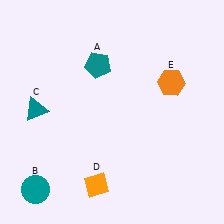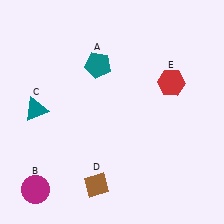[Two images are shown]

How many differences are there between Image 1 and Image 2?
There are 3 differences between the two images.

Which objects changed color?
B changed from teal to magenta. D changed from orange to brown. E changed from orange to red.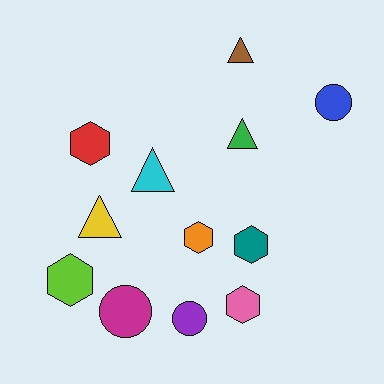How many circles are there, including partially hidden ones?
There are 3 circles.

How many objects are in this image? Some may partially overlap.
There are 12 objects.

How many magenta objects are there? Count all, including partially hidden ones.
There is 1 magenta object.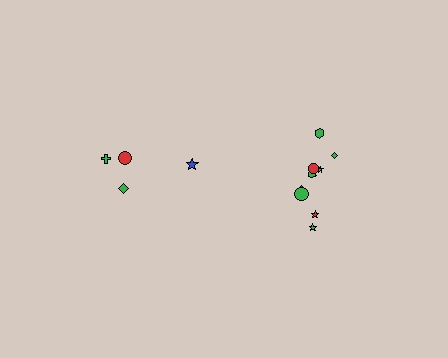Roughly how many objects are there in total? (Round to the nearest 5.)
Roughly 15 objects in total.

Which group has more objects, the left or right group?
The right group.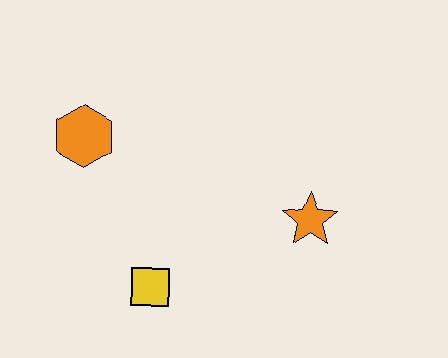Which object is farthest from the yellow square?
The orange star is farthest from the yellow square.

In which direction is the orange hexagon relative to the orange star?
The orange hexagon is to the left of the orange star.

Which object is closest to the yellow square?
The orange hexagon is closest to the yellow square.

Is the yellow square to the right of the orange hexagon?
Yes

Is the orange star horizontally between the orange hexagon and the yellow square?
No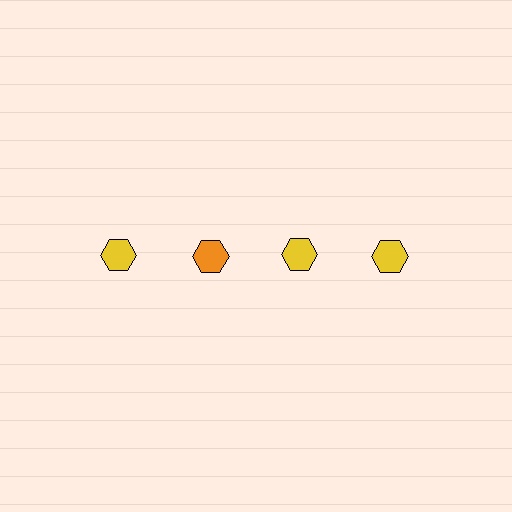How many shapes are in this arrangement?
There are 4 shapes arranged in a grid pattern.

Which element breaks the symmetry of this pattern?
The orange hexagon in the top row, second from left column breaks the symmetry. All other shapes are yellow hexagons.